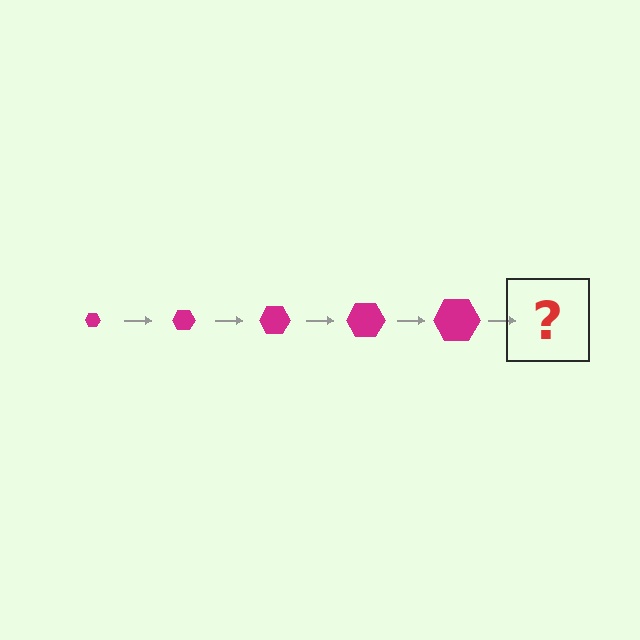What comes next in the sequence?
The next element should be a magenta hexagon, larger than the previous one.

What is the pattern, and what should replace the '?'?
The pattern is that the hexagon gets progressively larger each step. The '?' should be a magenta hexagon, larger than the previous one.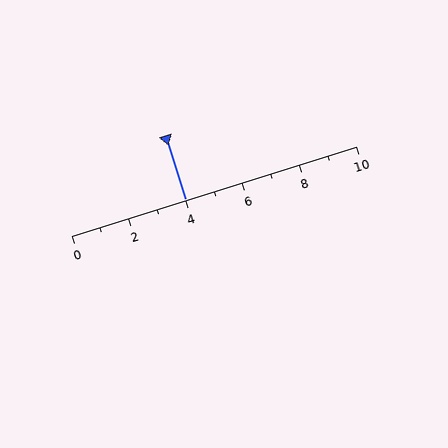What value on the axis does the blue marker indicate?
The marker indicates approximately 4.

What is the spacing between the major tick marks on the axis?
The major ticks are spaced 2 apart.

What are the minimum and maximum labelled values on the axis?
The axis runs from 0 to 10.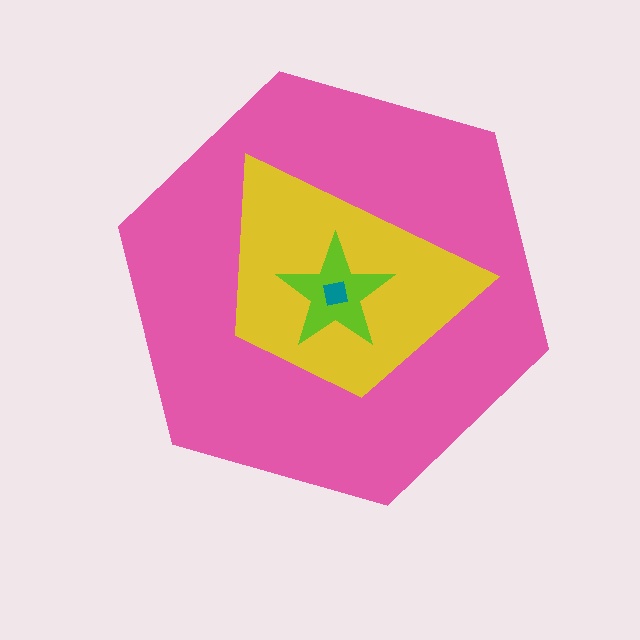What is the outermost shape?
The pink hexagon.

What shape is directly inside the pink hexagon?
The yellow trapezoid.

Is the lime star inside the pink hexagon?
Yes.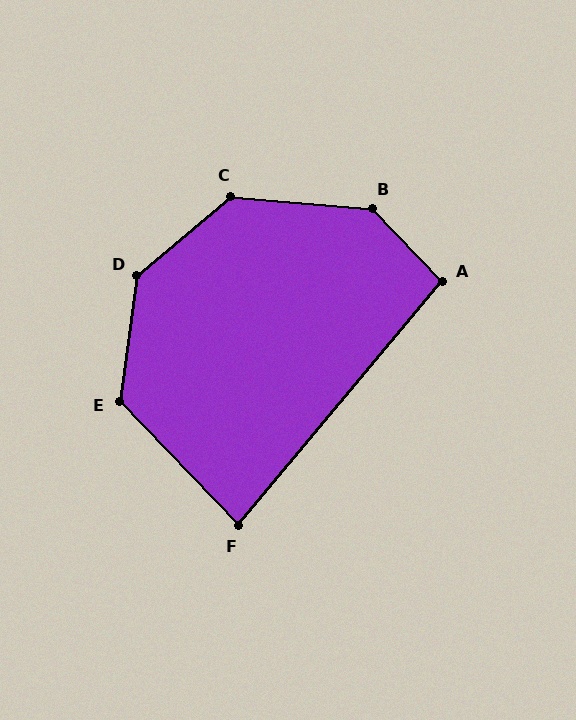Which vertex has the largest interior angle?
B, at approximately 139 degrees.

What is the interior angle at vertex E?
Approximately 129 degrees (obtuse).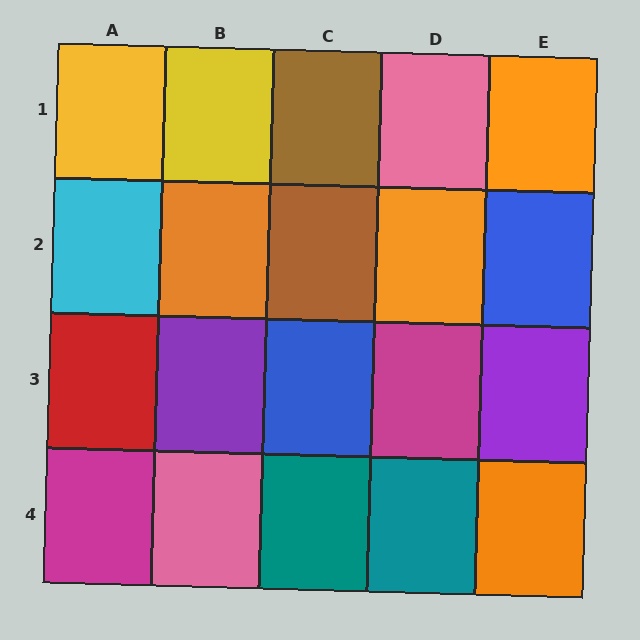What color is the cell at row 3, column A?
Red.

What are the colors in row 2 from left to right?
Cyan, orange, brown, orange, blue.